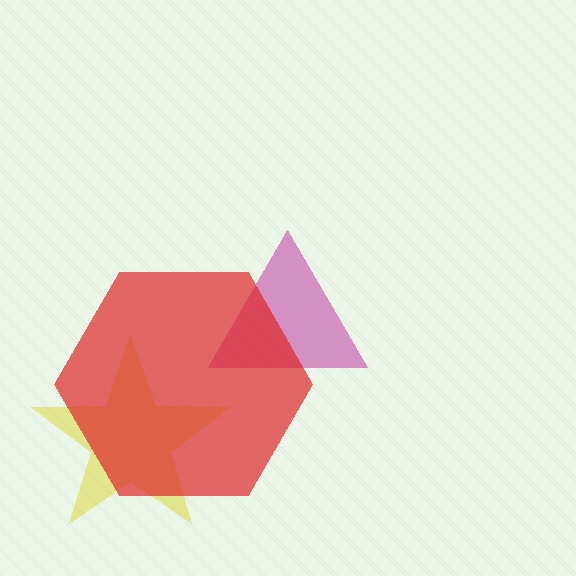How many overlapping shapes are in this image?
There are 3 overlapping shapes in the image.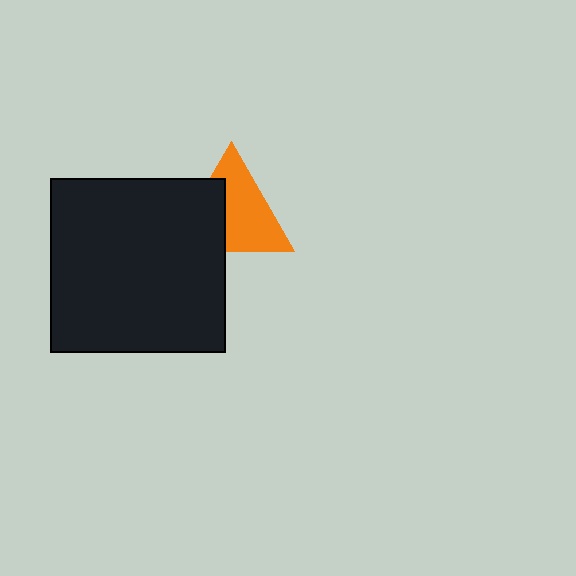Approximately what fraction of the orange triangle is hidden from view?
Roughly 39% of the orange triangle is hidden behind the black square.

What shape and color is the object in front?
The object in front is a black square.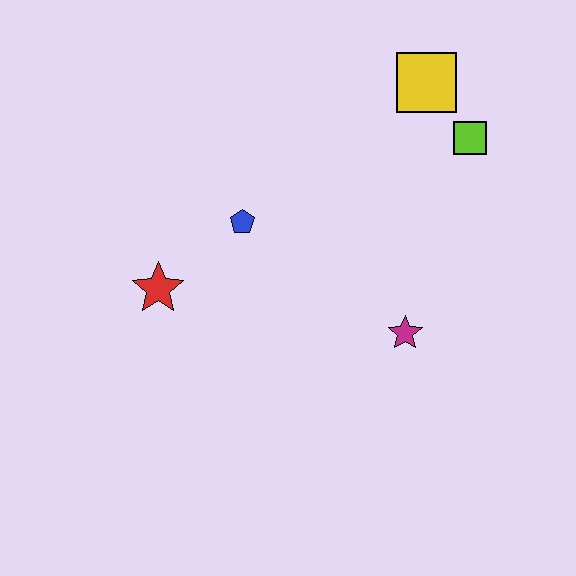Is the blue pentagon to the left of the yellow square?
Yes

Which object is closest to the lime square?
The yellow square is closest to the lime square.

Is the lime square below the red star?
No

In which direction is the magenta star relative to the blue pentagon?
The magenta star is to the right of the blue pentagon.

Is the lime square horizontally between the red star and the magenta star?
No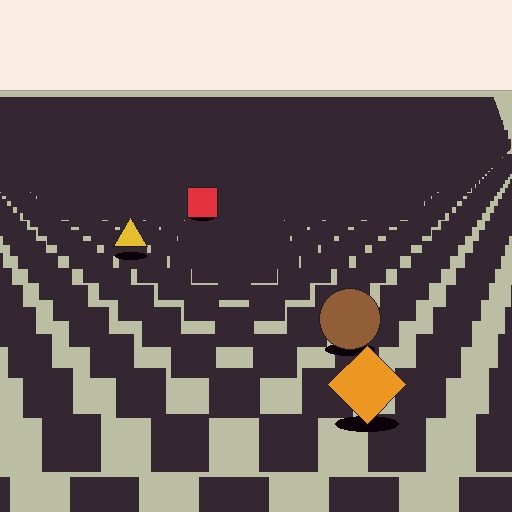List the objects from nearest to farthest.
From nearest to farthest: the orange diamond, the brown circle, the yellow triangle, the red square.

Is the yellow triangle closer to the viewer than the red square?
Yes. The yellow triangle is closer — you can tell from the texture gradient: the ground texture is coarser near it.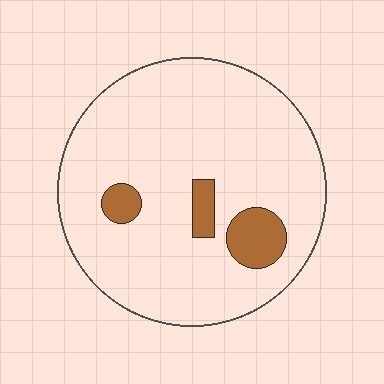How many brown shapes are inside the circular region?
3.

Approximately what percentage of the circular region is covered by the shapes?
Approximately 10%.